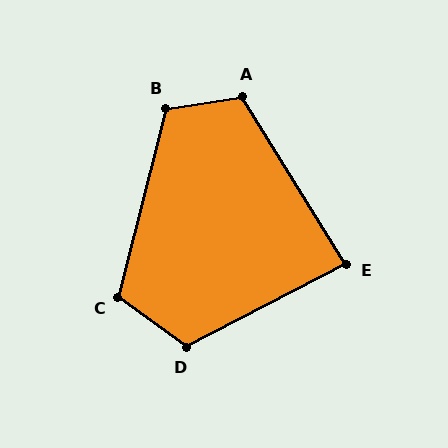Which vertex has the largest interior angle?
D, at approximately 116 degrees.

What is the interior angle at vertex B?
Approximately 114 degrees (obtuse).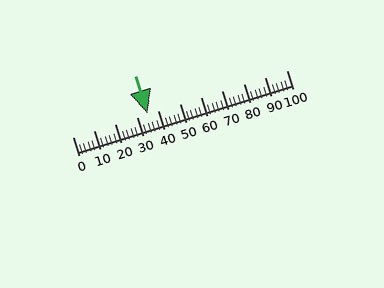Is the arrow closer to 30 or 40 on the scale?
The arrow is closer to 30.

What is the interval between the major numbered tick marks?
The major tick marks are spaced 10 units apart.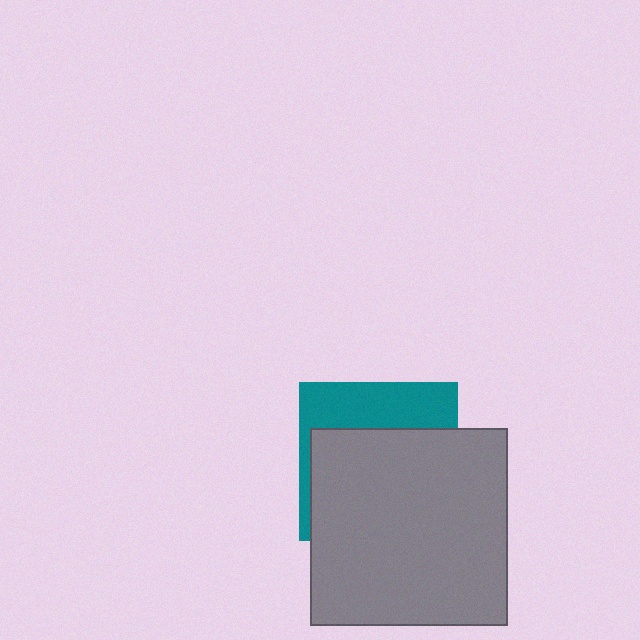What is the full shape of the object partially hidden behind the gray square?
The partially hidden object is a teal square.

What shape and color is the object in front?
The object in front is a gray square.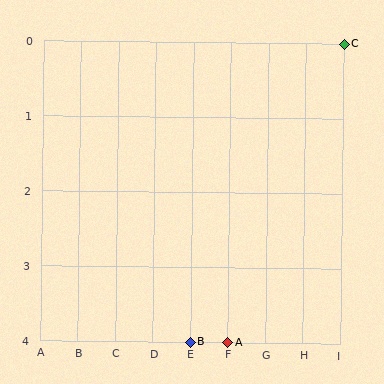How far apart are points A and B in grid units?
Points A and B are 1 column apart.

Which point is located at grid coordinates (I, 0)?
Point C is at (I, 0).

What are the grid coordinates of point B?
Point B is at grid coordinates (E, 4).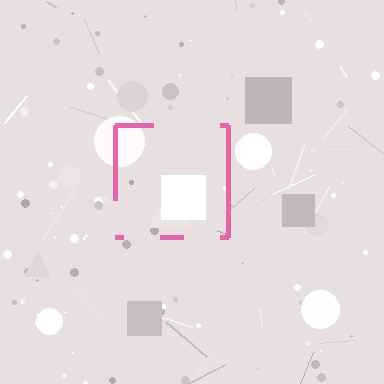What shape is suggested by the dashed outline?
The dashed outline suggests a square.